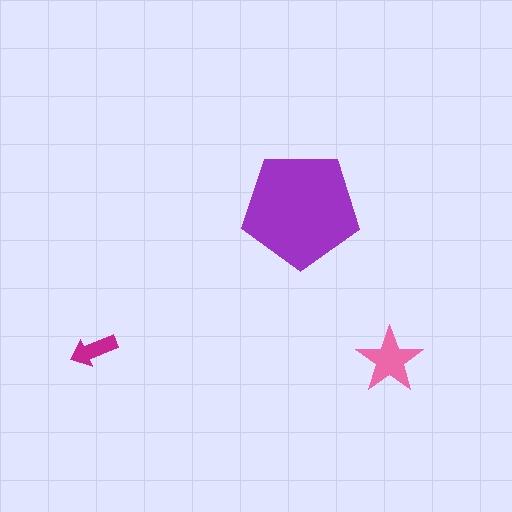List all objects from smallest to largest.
The magenta arrow, the pink star, the purple pentagon.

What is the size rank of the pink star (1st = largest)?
2nd.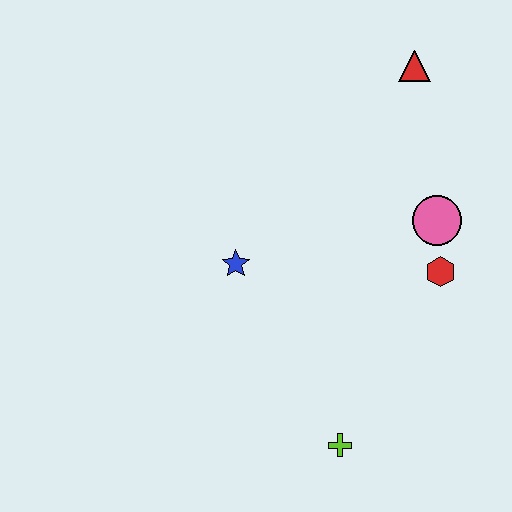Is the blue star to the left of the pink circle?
Yes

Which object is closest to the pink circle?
The red hexagon is closest to the pink circle.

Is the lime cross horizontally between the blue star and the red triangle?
Yes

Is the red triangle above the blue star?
Yes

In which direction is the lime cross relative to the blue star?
The lime cross is below the blue star.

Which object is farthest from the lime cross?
The red triangle is farthest from the lime cross.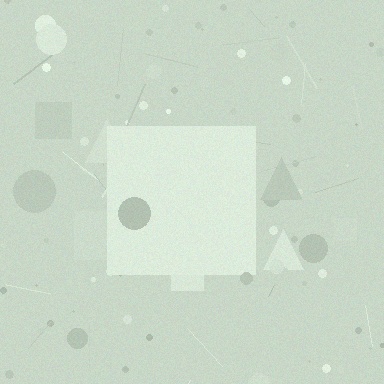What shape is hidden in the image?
A square is hidden in the image.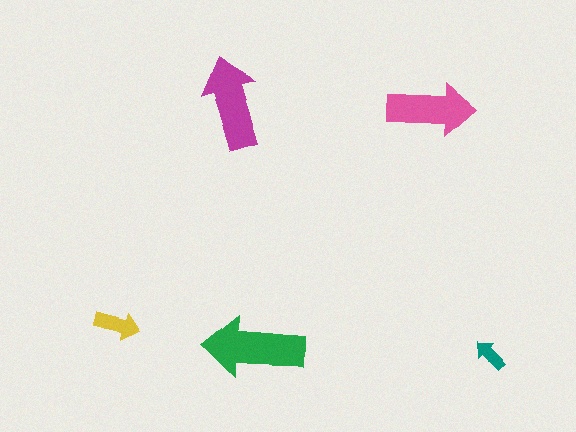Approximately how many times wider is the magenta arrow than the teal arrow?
About 2.5 times wider.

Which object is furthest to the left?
The yellow arrow is leftmost.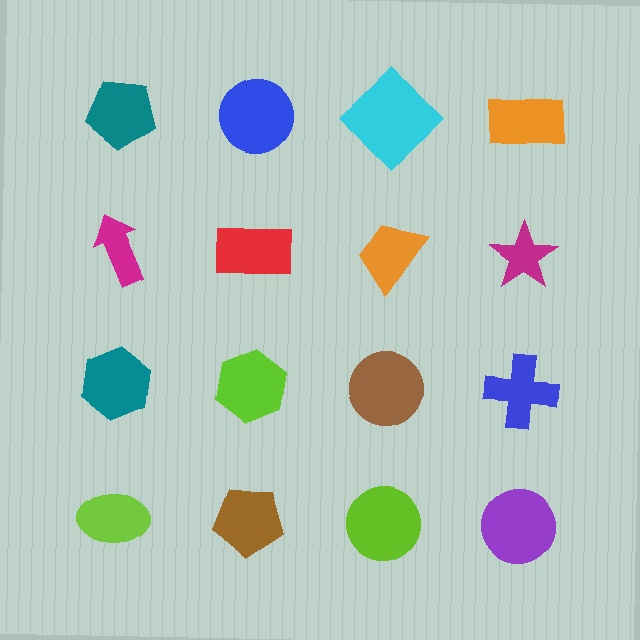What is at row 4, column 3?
A lime circle.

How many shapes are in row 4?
4 shapes.